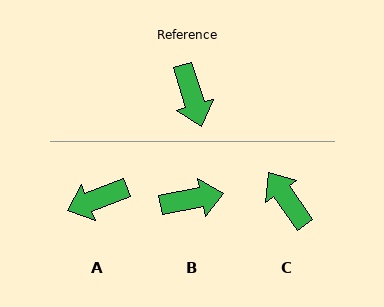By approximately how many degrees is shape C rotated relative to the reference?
Approximately 162 degrees clockwise.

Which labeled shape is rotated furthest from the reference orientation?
C, about 162 degrees away.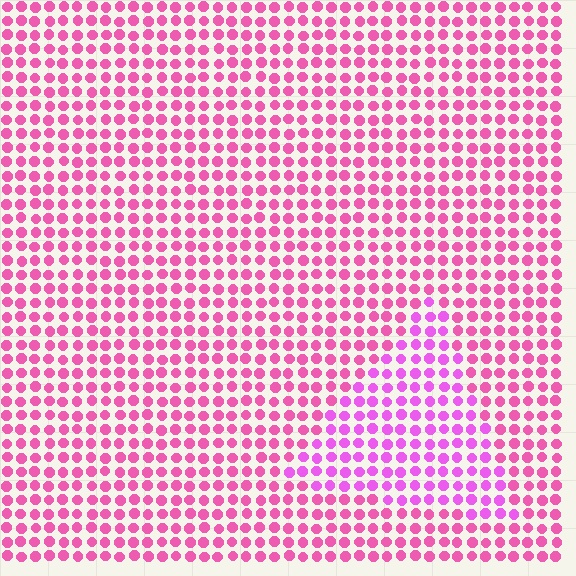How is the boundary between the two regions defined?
The boundary is defined purely by a slight shift in hue (about 26 degrees). Spacing, size, and orientation are identical on both sides.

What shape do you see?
I see a triangle.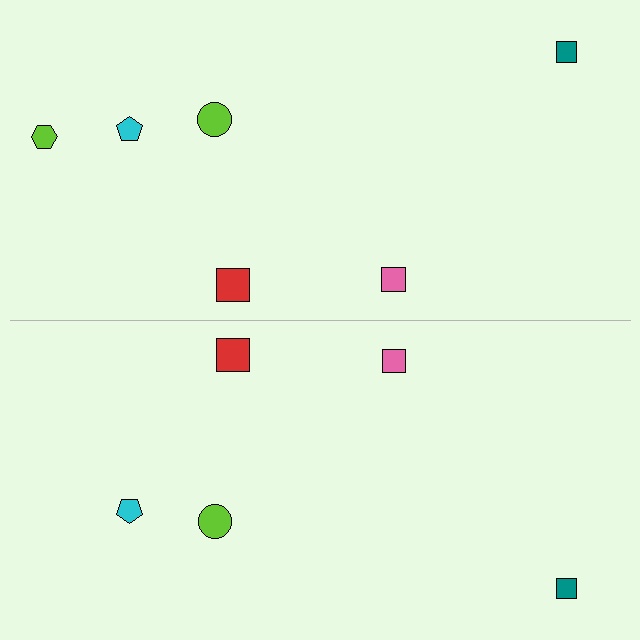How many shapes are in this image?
There are 11 shapes in this image.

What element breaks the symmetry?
A lime hexagon is missing from the bottom side.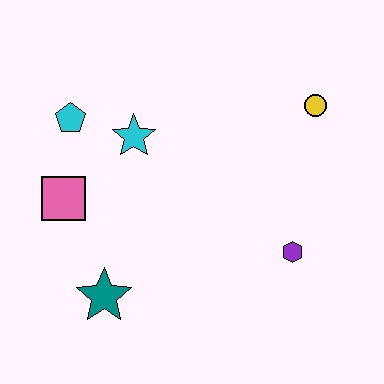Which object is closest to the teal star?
The pink square is closest to the teal star.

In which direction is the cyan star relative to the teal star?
The cyan star is above the teal star.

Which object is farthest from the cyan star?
The purple hexagon is farthest from the cyan star.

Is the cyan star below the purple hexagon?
No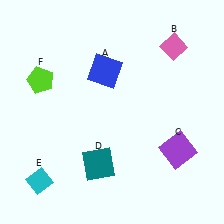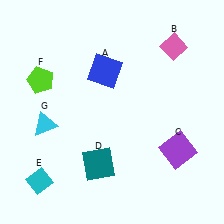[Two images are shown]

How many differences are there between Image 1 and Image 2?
There is 1 difference between the two images.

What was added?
A cyan triangle (G) was added in Image 2.